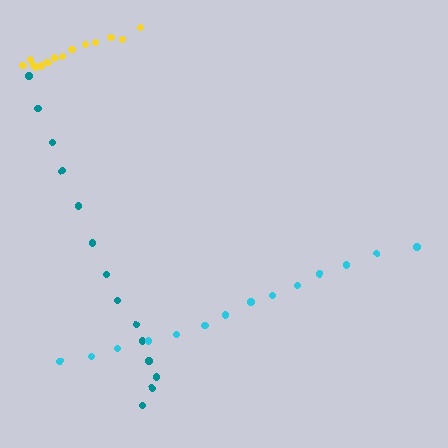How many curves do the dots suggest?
There are 3 distinct paths.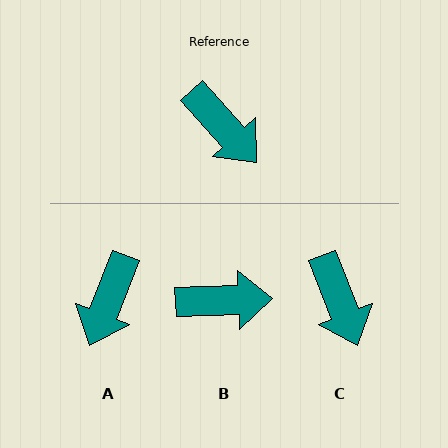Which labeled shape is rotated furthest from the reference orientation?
A, about 64 degrees away.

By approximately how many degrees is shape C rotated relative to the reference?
Approximately 20 degrees clockwise.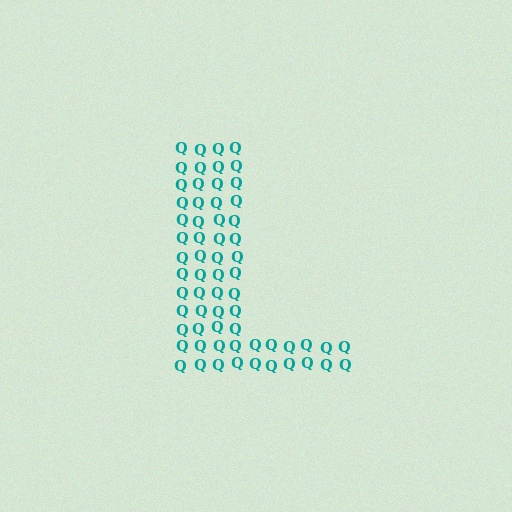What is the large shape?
The large shape is the letter L.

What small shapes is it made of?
It is made of small letter Q's.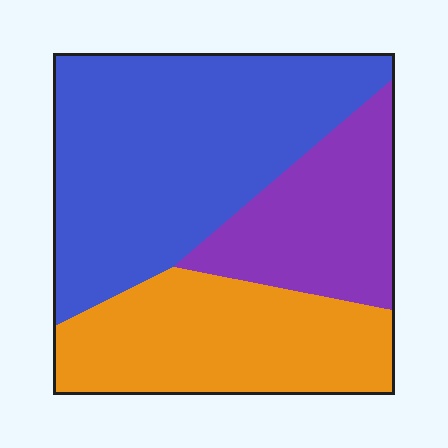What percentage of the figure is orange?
Orange covers about 30% of the figure.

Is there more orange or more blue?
Blue.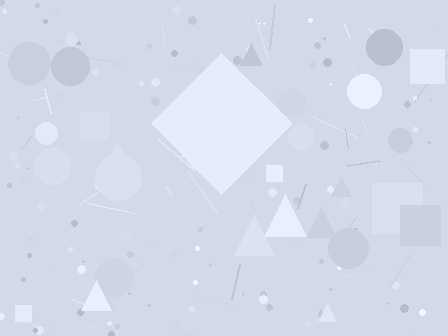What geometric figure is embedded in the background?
A diamond is embedded in the background.